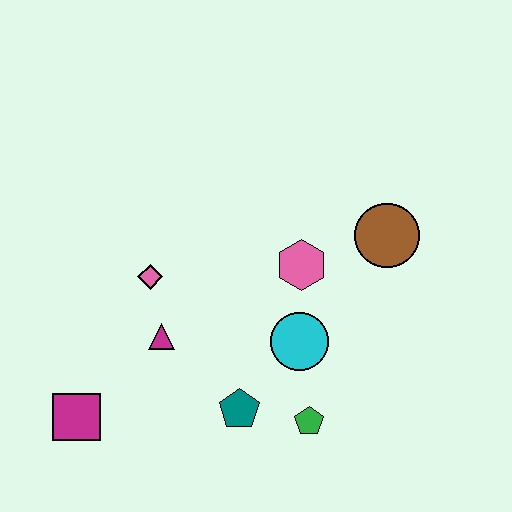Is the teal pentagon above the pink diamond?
No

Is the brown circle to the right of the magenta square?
Yes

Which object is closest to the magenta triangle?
The pink diamond is closest to the magenta triangle.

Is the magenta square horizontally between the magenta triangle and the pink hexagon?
No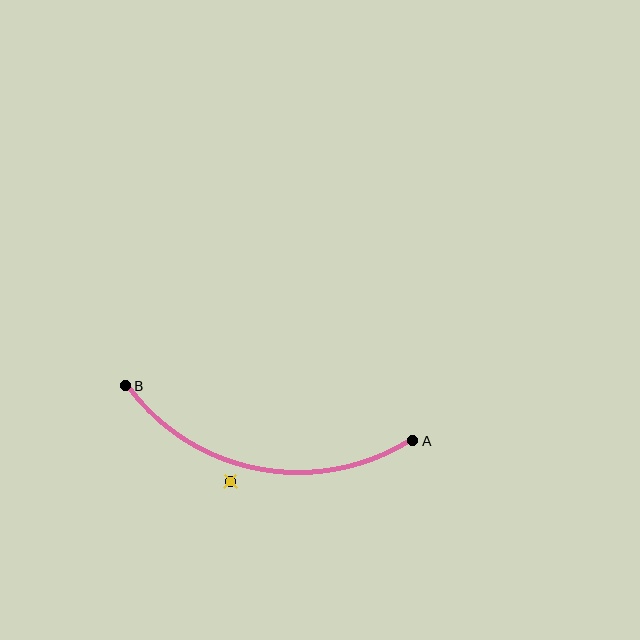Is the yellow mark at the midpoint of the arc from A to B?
No — the yellow mark does not lie on the arc at all. It sits slightly outside the curve.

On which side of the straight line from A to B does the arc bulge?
The arc bulges below the straight line connecting A and B.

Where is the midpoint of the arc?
The arc midpoint is the point on the curve farthest from the straight line joining A and B. It sits below that line.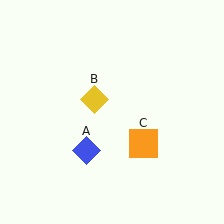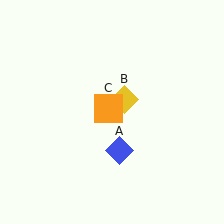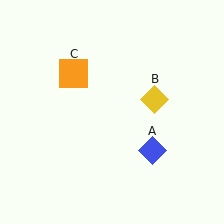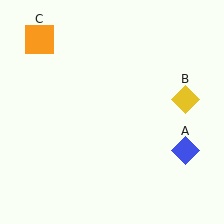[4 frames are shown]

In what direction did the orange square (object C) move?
The orange square (object C) moved up and to the left.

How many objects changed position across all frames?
3 objects changed position: blue diamond (object A), yellow diamond (object B), orange square (object C).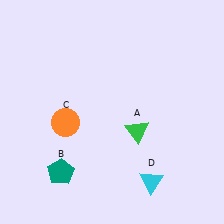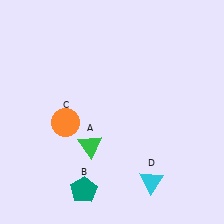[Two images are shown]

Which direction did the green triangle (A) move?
The green triangle (A) moved left.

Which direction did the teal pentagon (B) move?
The teal pentagon (B) moved right.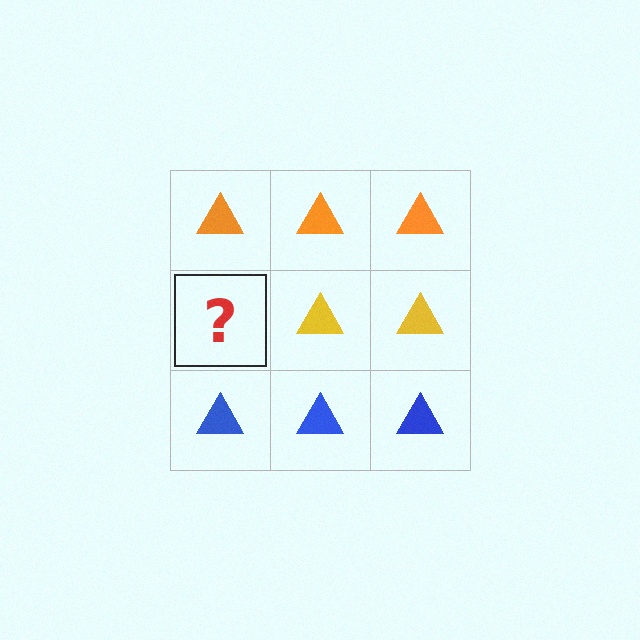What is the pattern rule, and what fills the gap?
The rule is that each row has a consistent color. The gap should be filled with a yellow triangle.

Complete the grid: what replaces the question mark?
The question mark should be replaced with a yellow triangle.